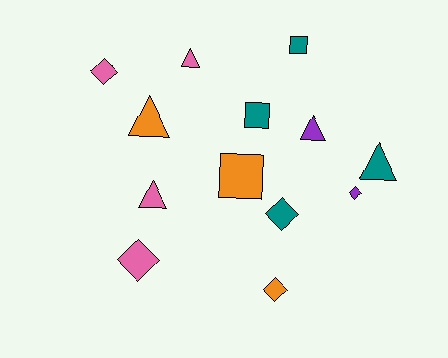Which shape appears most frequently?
Diamond, with 5 objects.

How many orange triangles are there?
There is 1 orange triangle.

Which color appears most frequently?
Pink, with 4 objects.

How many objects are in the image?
There are 13 objects.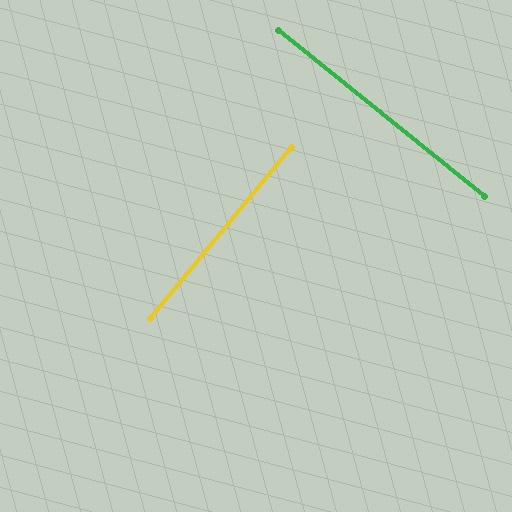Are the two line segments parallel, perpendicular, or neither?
Perpendicular — they meet at approximately 89°.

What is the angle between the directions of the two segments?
Approximately 89 degrees.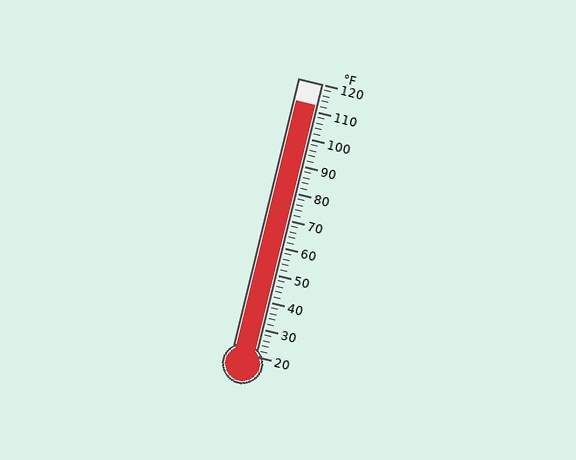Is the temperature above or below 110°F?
The temperature is above 110°F.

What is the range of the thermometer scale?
The thermometer scale ranges from 20°F to 120°F.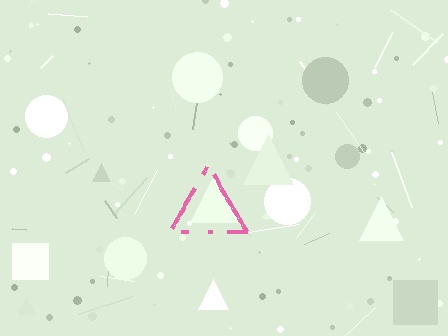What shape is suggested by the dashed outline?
The dashed outline suggests a triangle.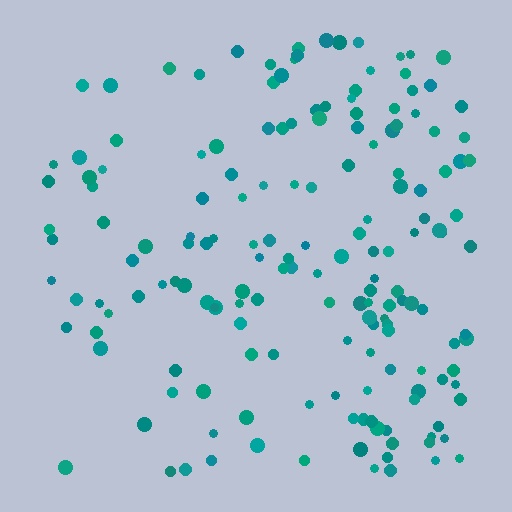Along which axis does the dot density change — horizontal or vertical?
Horizontal.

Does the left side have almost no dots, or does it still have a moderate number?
Still a moderate number, just noticeably fewer than the right.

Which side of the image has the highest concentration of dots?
The right.